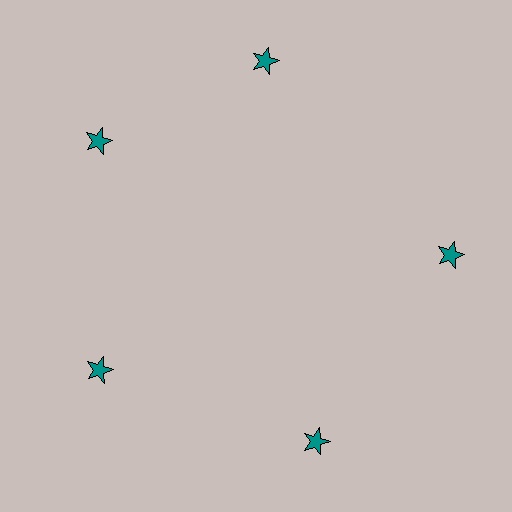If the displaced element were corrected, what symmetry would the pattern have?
It would have 5-fold rotational symmetry — the pattern would map onto itself every 72 degrees.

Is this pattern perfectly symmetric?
No. The 5 teal stars are arranged in a ring, but one element near the 1 o'clock position is rotated out of alignment along the ring, breaking the 5-fold rotational symmetry.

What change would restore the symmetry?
The symmetry would be restored by rotating it back into even spacing with its neighbors so that all 5 stars sit at equal angles and equal distance from the center.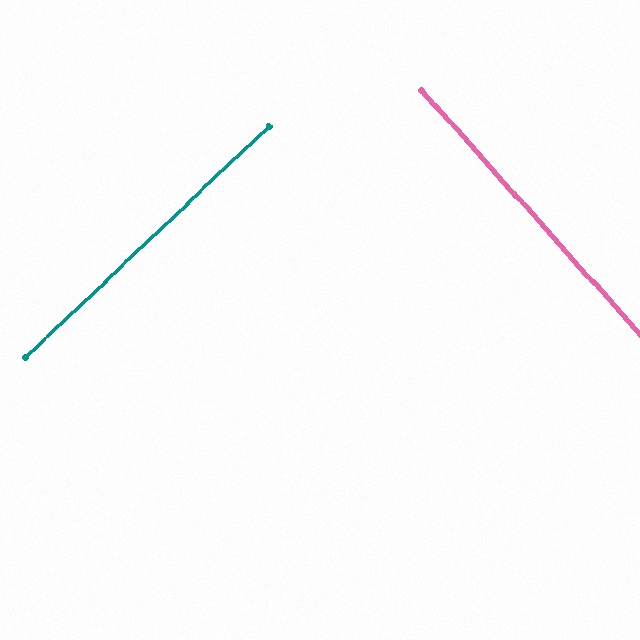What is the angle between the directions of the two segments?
Approximately 88 degrees.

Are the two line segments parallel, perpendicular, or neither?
Perpendicular — they meet at approximately 88°.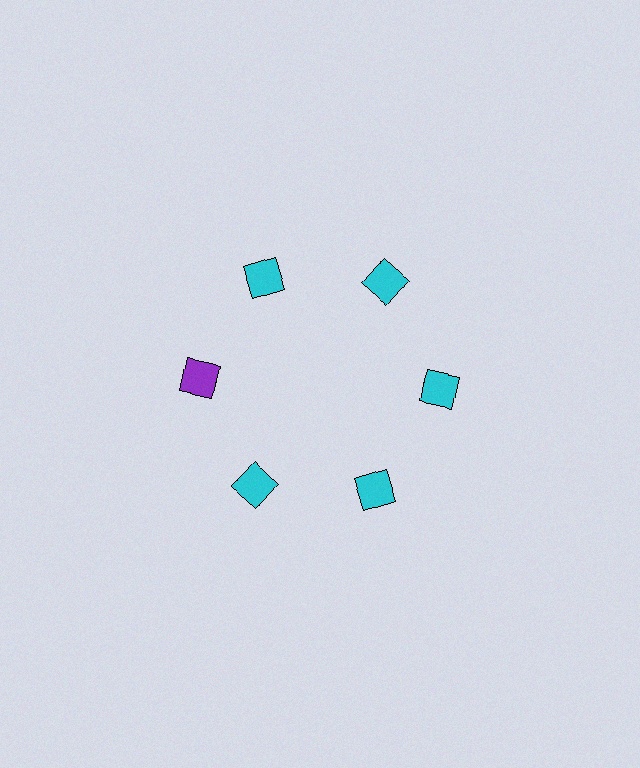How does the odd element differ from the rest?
It has a different color: purple instead of cyan.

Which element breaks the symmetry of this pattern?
The purple square at roughly the 9 o'clock position breaks the symmetry. All other shapes are cyan squares.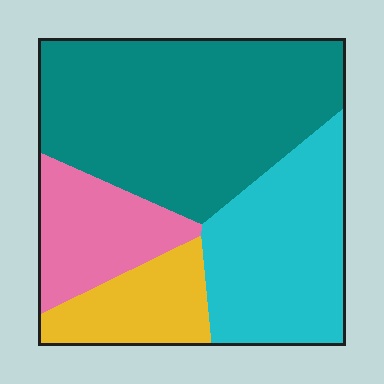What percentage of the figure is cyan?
Cyan covers roughly 25% of the figure.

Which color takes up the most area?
Teal, at roughly 45%.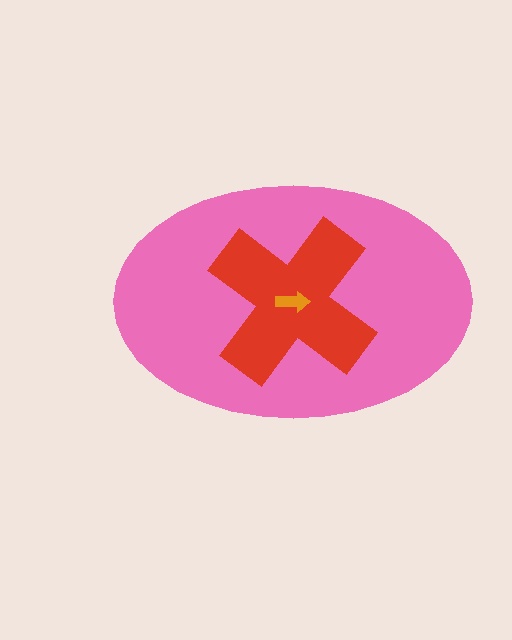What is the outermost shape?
The pink ellipse.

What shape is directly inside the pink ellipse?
The red cross.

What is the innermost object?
The orange arrow.